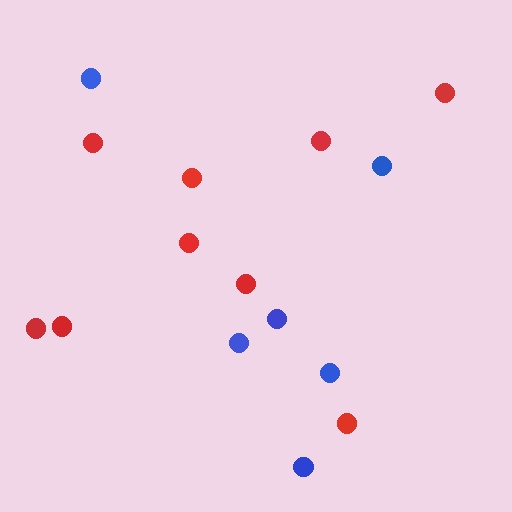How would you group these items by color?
There are 2 groups: one group of red circles (9) and one group of blue circles (6).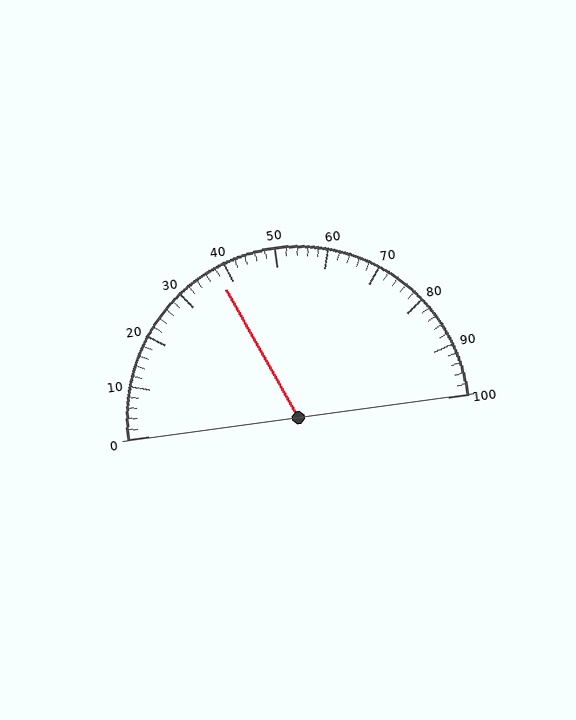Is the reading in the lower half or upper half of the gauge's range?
The reading is in the lower half of the range (0 to 100).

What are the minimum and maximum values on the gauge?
The gauge ranges from 0 to 100.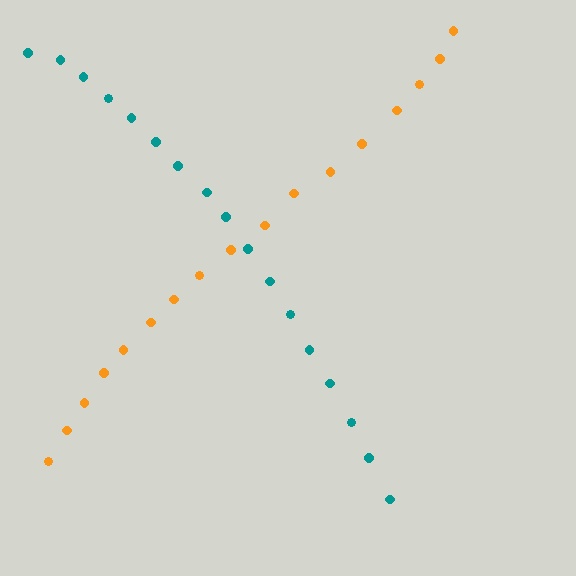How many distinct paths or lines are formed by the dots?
There are 2 distinct paths.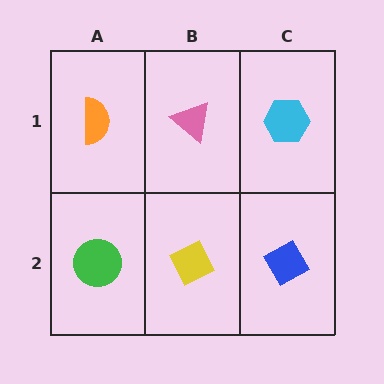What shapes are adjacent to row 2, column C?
A cyan hexagon (row 1, column C), a yellow diamond (row 2, column B).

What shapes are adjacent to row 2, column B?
A pink triangle (row 1, column B), a green circle (row 2, column A), a blue diamond (row 2, column C).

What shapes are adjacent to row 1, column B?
A yellow diamond (row 2, column B), an orange semicircle (row 1, column A), a cyan hexagon (row 1, column C).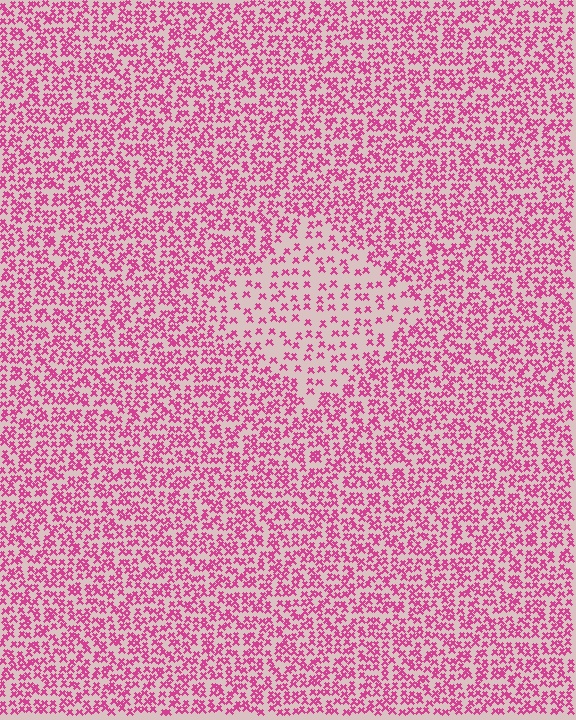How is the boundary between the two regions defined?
The boundary is defined by a change in element density (approximately 2.1x ratio). All elements are the same color, size, and shape.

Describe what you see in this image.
The image contains small magenta elements arranged at two different densities. A diamond-shaped region is visible where the elements are less densely packed than the surrounding area.